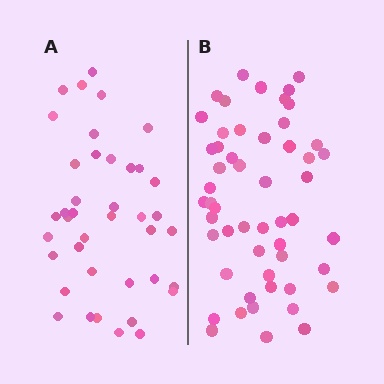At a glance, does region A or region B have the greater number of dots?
Region B (the right region) has more dots.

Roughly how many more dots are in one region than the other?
Region B has approximately 15 more dots than region A.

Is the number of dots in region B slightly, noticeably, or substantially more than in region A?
Region B has noticeably more, but not dramatically so. The ratio is roughly 1.3 to 1.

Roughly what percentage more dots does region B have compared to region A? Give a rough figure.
About 30% more.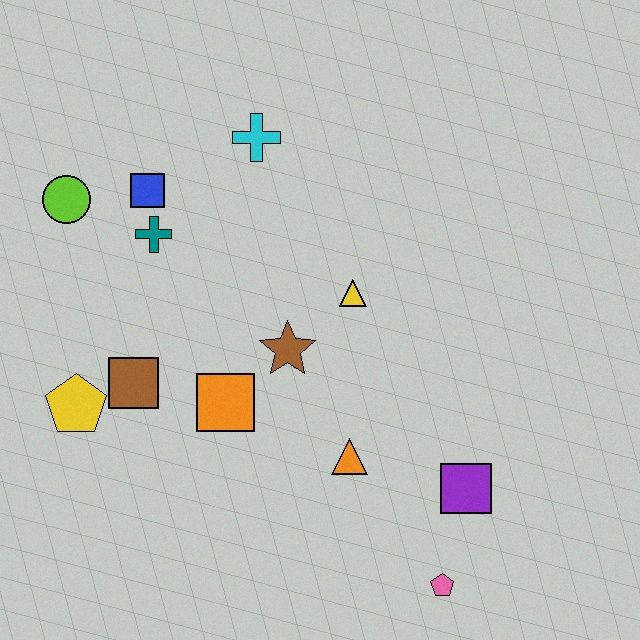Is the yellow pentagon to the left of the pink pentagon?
Yes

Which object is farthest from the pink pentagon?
The lime circle is farthest from the pink pentagon.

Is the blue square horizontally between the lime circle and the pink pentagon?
Yes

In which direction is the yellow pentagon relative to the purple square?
The yellow pentagon is to the left of the purple square.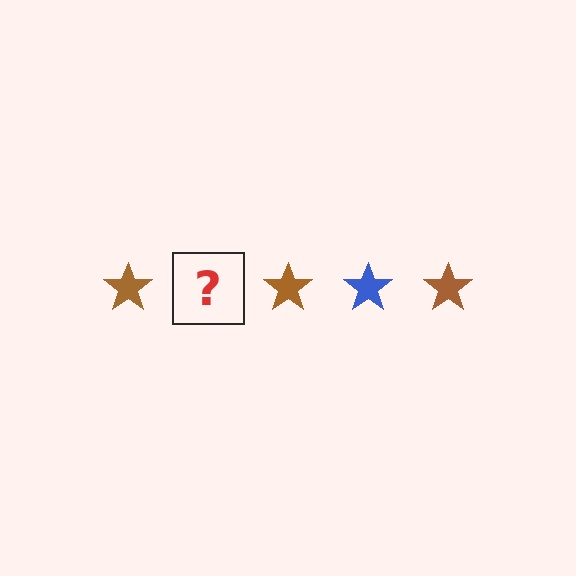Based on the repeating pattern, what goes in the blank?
The blank should be a blue star.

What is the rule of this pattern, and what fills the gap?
The rule is that the pattern cycles through brown, blue stars. The gap should be filled with a blue star.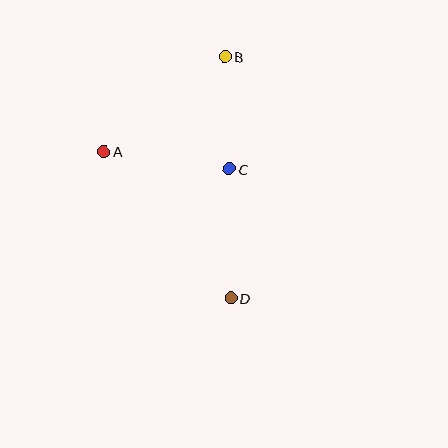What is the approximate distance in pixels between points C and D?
The distance between C and D is approximately 129 pixels.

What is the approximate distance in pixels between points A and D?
The distance between A and D is approximately 194 pixels.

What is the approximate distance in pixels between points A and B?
The distance between A and B is approximately 154 pixels.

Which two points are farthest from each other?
Points B and D are farthest from each other.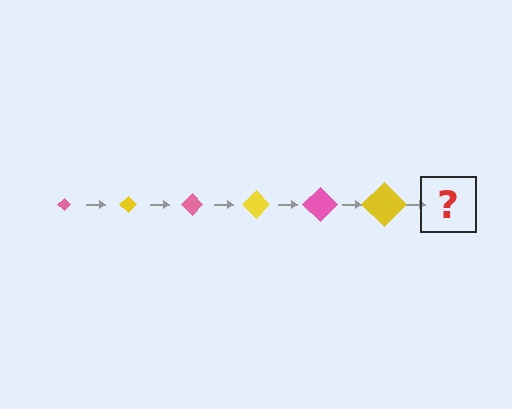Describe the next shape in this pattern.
It should be a pink diamond, larger than the previous one.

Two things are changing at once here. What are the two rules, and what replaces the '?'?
The two rules are that the diamond grows larger each step and the color cycles through pink and yellow. The '?' should be a pink diamond, larger than the previous one.